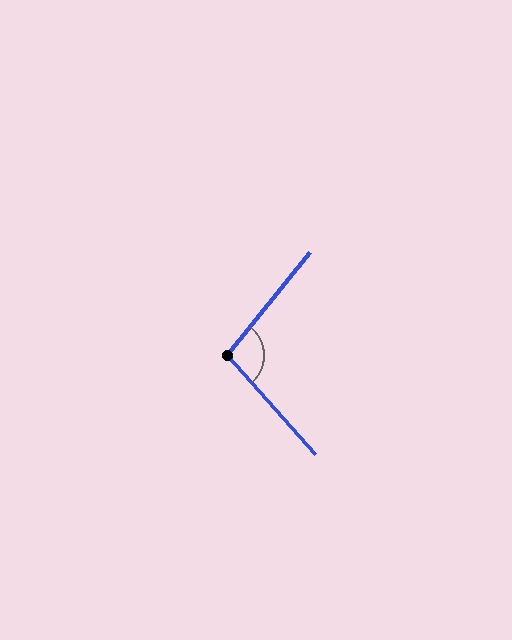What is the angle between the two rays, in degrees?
Approximately 100 degrees.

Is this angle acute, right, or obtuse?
It is obtuse.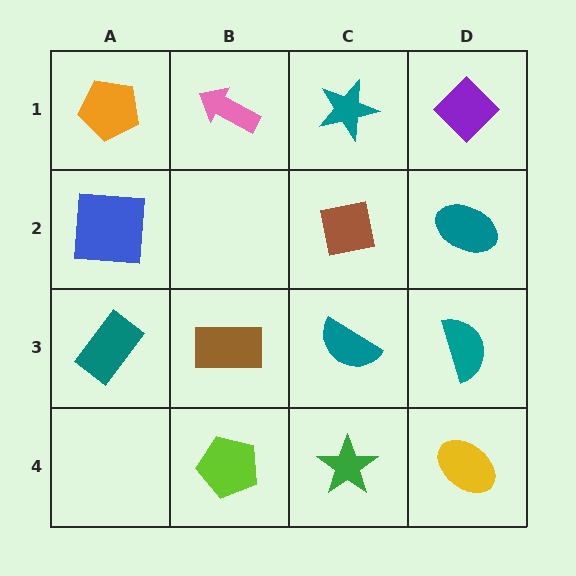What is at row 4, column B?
A lime pentagon.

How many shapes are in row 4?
3 shapes.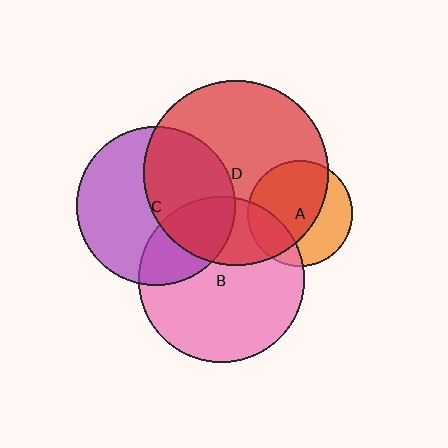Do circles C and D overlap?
Yes.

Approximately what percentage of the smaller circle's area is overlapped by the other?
Approximately 45%.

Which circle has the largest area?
Circle D (red).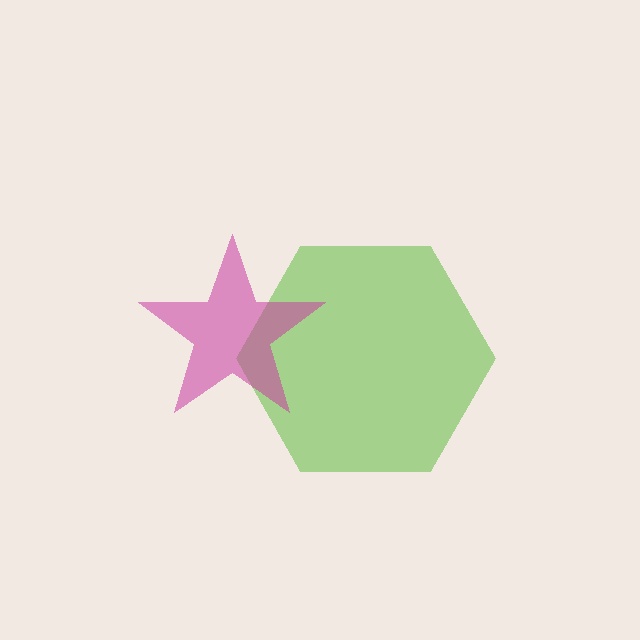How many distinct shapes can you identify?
There are 2 distinct shapes: a lime hexagon, a magenta star.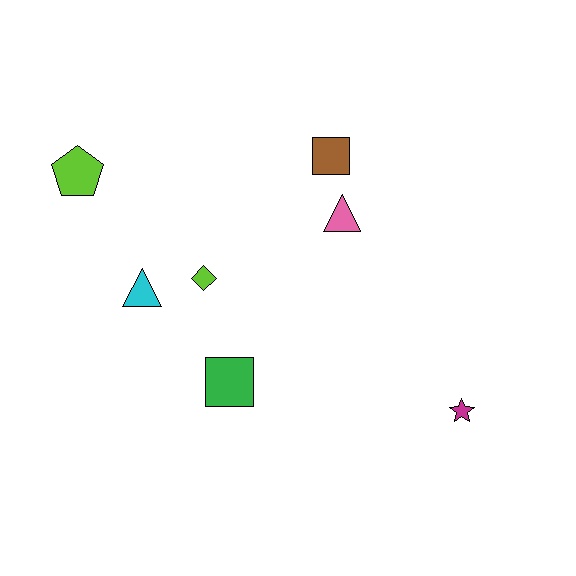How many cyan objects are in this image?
There is 1 cyan object.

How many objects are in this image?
There are 7 objects.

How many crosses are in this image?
There are no crosses.